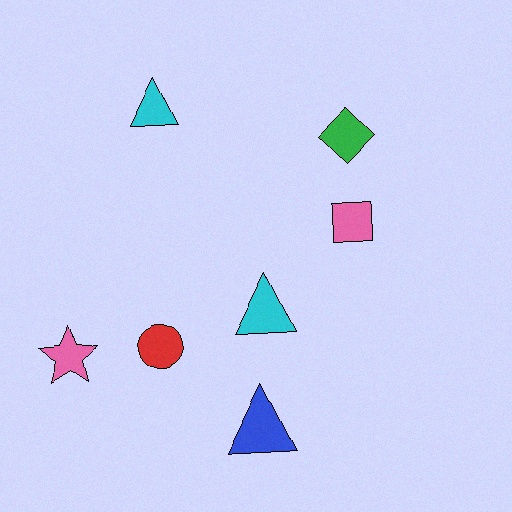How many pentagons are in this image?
There are no pentagons.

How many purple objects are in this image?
There are no purple objects.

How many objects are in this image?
There are 7 objects.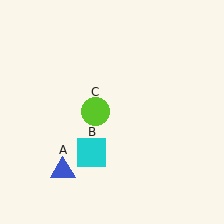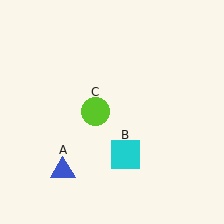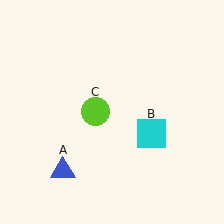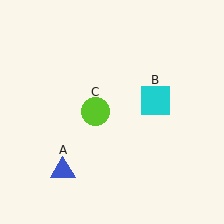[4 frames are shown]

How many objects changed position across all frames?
1 object changed position: cyan square (object B).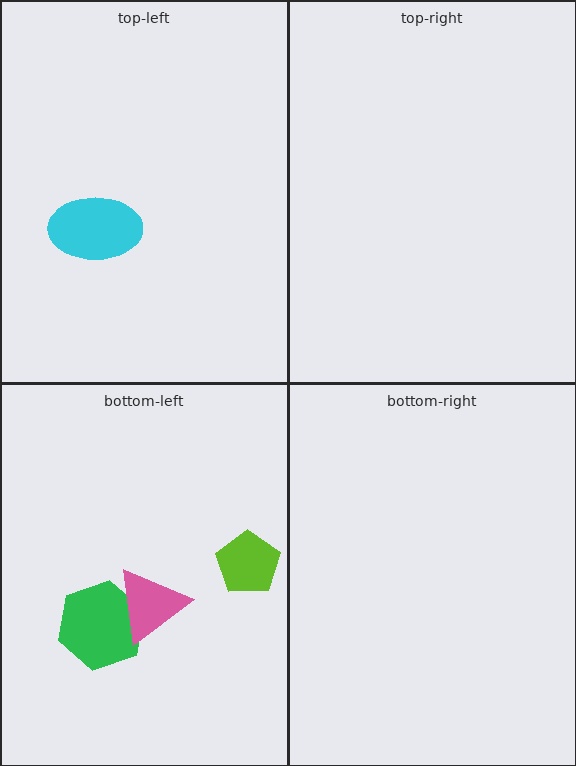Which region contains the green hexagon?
The bottom-left region.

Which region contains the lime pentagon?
The bottom-left region.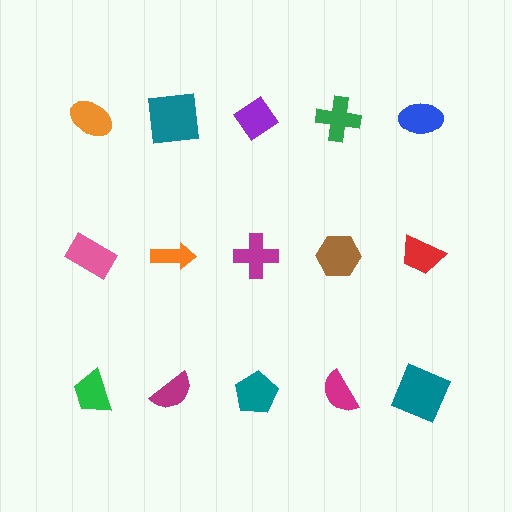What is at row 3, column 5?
A teal square.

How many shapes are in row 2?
5 shapes.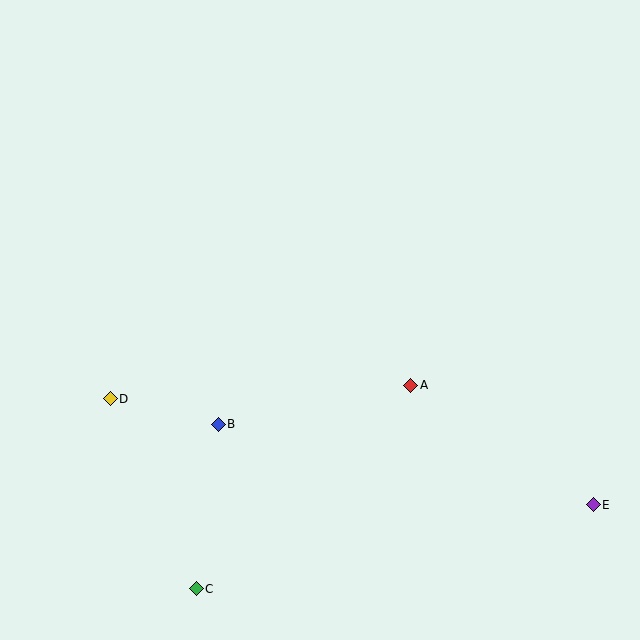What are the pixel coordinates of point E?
Point E is at (593, 505).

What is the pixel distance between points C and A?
The distance between C and A is 295 pixels.